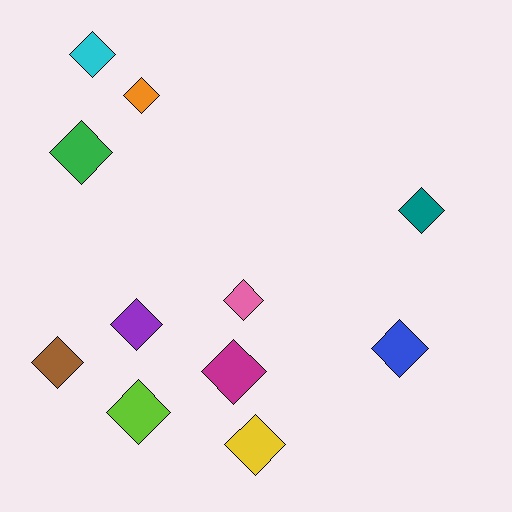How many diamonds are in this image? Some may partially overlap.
There are 11 diamonds.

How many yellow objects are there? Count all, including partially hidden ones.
There is 1 yellow object.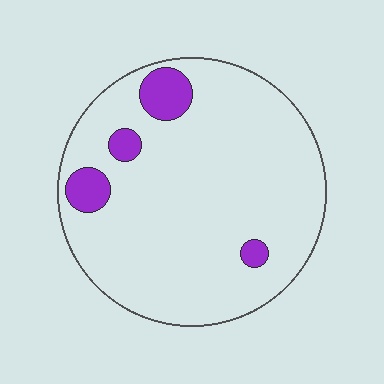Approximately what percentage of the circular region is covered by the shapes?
Approximately 10%.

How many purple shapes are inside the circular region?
4.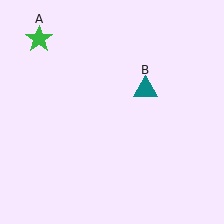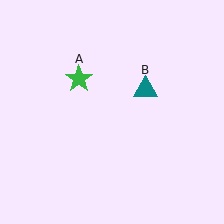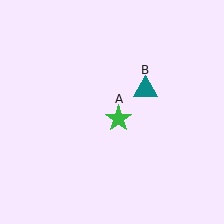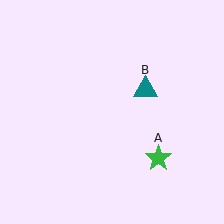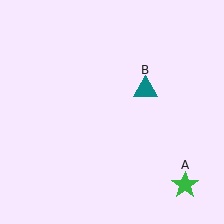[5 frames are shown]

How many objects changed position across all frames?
1 object changed position: green star (object A).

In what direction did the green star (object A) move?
The green star (object A) moved down and to the right.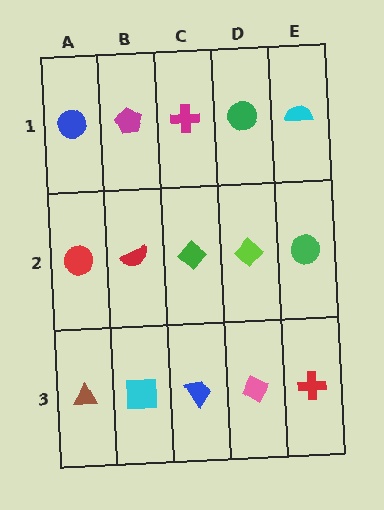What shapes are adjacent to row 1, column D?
A lime diamond (row 2, column D), a magenta cross (row 1, column C), a cyan semicircle (row 1, column E).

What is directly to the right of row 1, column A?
A magenta pentagon.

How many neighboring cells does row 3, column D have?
3.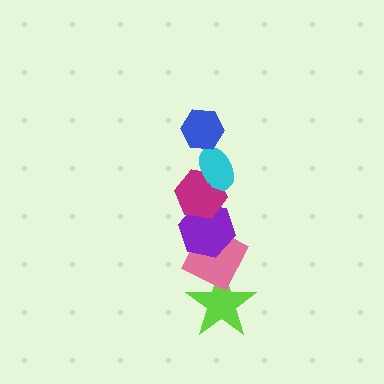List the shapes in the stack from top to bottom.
From top to bottom: the blue hexagon, the cyan ellipse, the magenta hexagon, the purple hexagon, the pink diamond, the lime star.